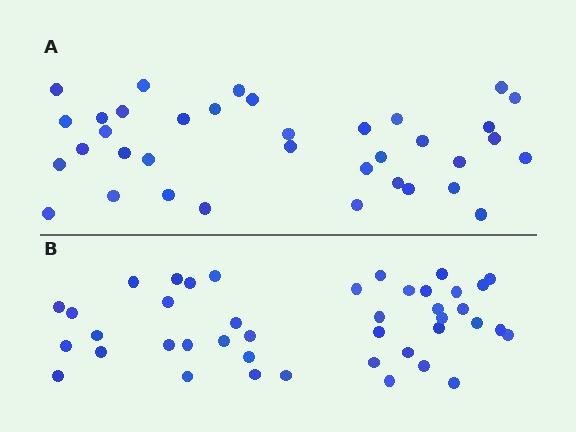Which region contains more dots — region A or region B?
Region B (the bottom region) has more dots.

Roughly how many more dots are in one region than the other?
Region B has about 6 more dots than region A.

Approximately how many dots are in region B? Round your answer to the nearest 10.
About 40 dots. (The exact count is 42, which rounds to 40.)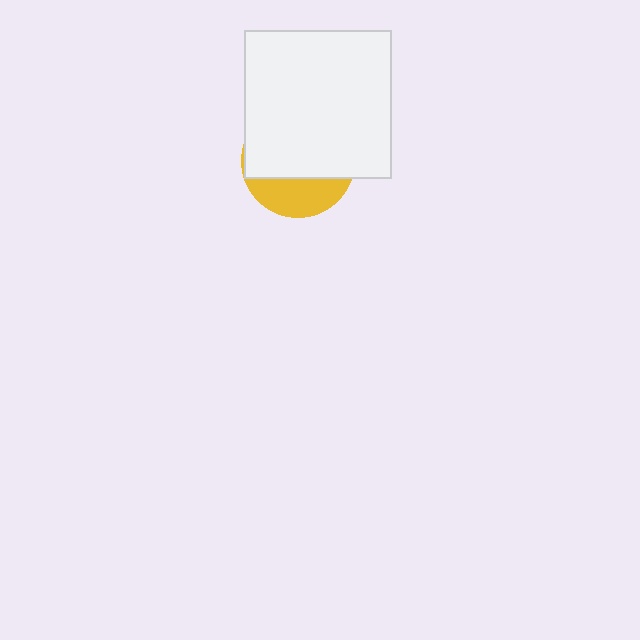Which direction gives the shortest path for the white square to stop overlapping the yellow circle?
Moving up gives the shortest separation.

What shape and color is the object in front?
The object in front is a white square.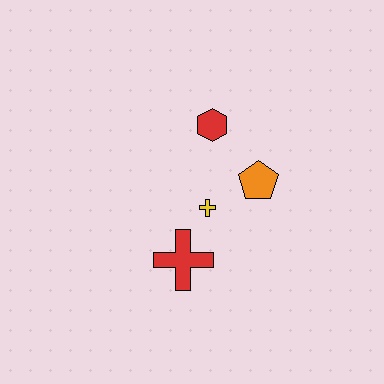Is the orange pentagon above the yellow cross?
Yes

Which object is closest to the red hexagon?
The orange pentagon is closest to the red hexagon.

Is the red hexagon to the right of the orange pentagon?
No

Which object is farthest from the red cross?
The red hexagon is farthest from the red cross.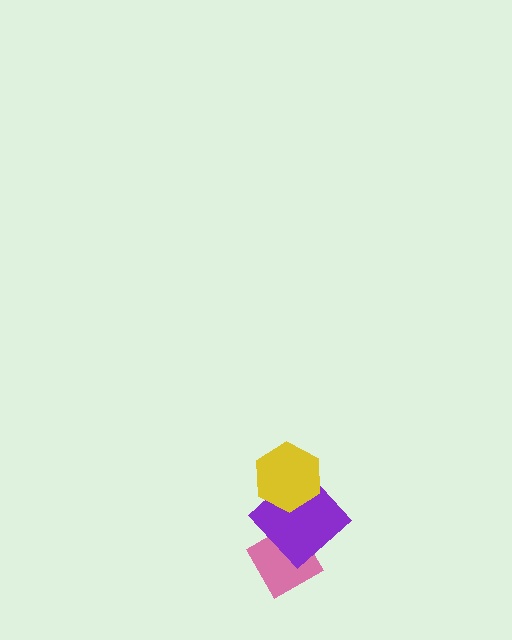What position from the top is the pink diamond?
The pink diamond is 3rd from the top.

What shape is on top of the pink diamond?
The purple diamond is on top of the pink diamond.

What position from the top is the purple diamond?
The purple diamond is 2nd from the top.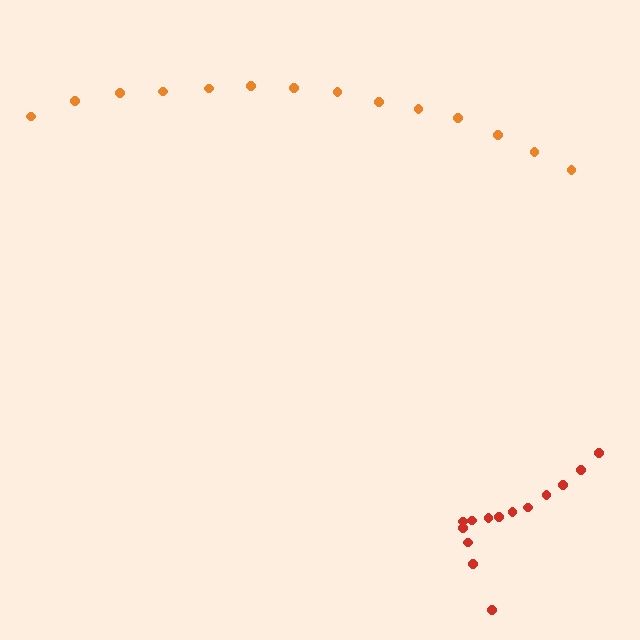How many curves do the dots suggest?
There are 2 distinct paths.